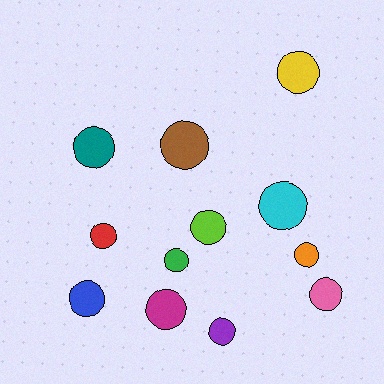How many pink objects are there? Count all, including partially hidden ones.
There is 1 pink object.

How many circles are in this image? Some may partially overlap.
There are 12 circles.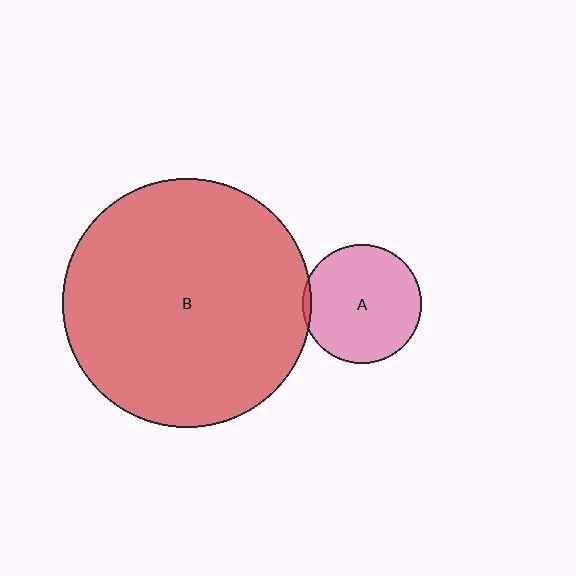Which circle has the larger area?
Circle B (red).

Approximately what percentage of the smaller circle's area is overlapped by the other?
Approximately 5%.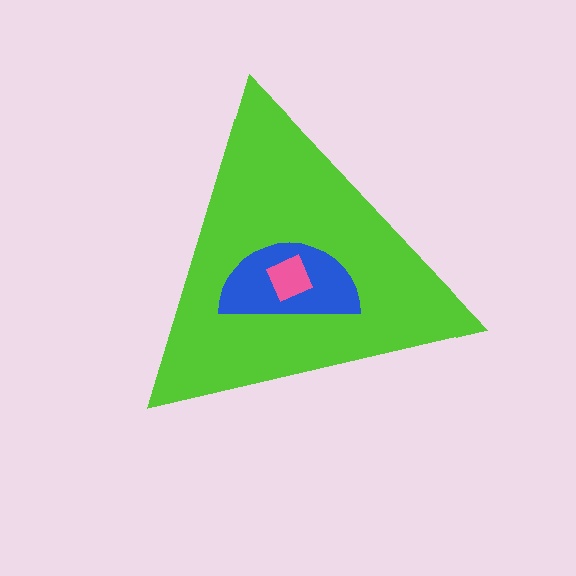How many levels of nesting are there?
3.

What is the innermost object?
The pink square.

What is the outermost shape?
The lime triangle.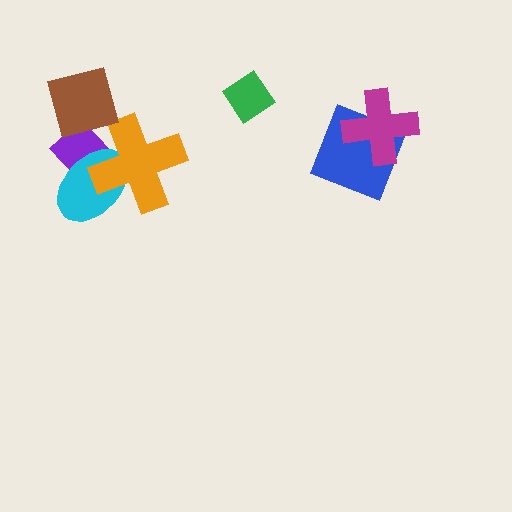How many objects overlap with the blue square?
1 object overlaps with the blue square.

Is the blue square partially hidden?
Yes, it is partially covered by another shape.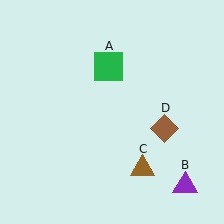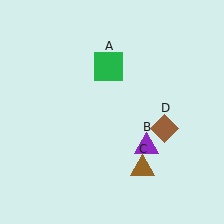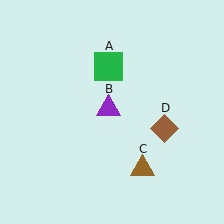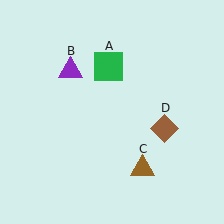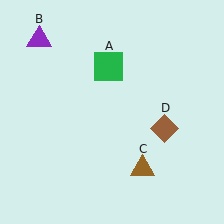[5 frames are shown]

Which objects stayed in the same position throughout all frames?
Green square (object A) and brown triangle (object C) and brown diamond (object D) remained stationary.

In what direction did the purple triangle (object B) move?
The purple triangle (object B) moved up and to the left.